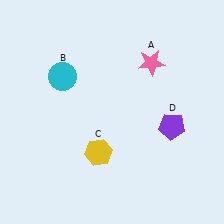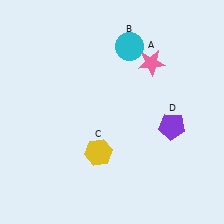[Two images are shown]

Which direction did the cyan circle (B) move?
The cyan circle (B) moved right.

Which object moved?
The cyan circle (B) moved right.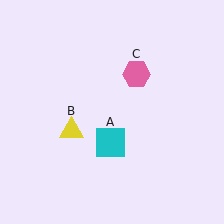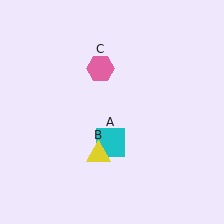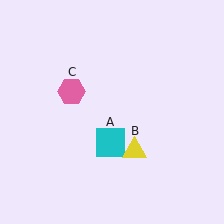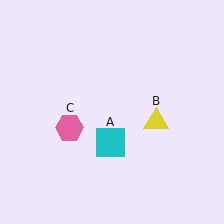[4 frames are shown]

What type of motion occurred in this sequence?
The yellow triangle (object B), pink hexagon (object C) rotated counterclockwise around the center of the scene.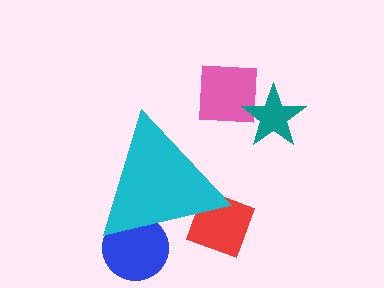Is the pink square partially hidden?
No, the pink square is fully visible.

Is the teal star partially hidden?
No, the teal star is fully visible.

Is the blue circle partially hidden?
Yes, the blue circle is partially hidden behind the cyan triangle.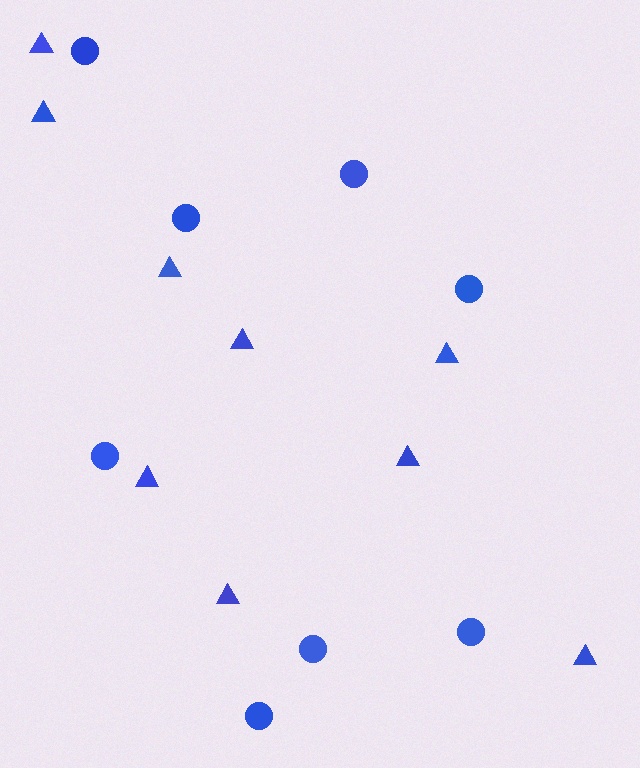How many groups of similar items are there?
There are 2 groups: one group of circles (8) and one group of triangles (9).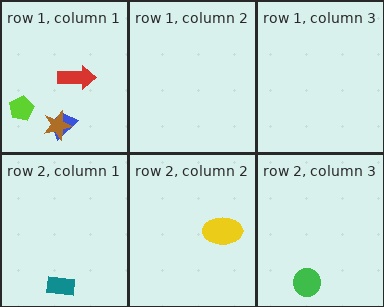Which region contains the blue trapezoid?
The row 1, column 1 region.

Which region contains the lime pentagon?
The row 1, column 1 region.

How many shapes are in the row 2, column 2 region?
1.